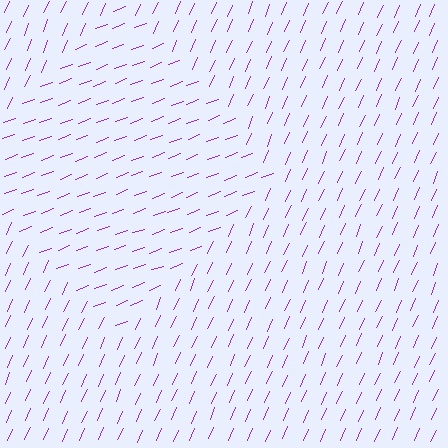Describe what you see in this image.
The image is filled with small purple line segments. A diamond region in the image has lines oriented differently from the surrounding lines, creating a visible texture boundary.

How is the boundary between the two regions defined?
The boundary is defined purely by a change in line orientation (approximately 45 degrees difference). All lines are the same color and thickness.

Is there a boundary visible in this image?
Yes, there is a texture boundary formed by a change in line orientation.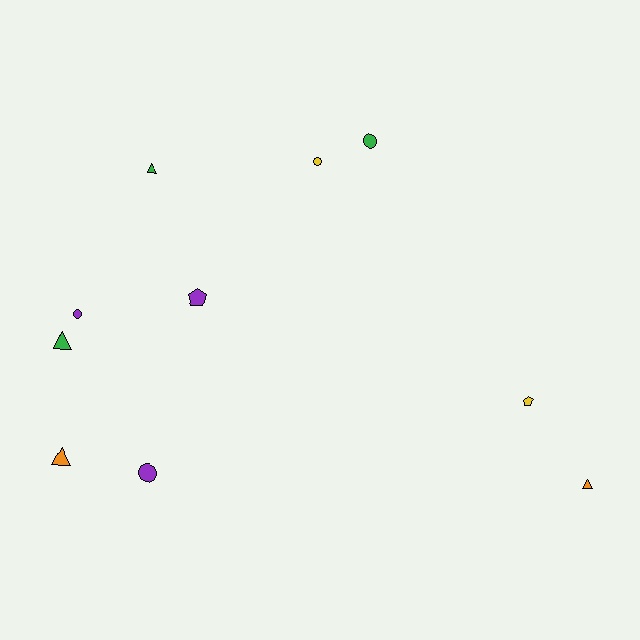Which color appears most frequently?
Purple, with 3 objects.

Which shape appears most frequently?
Triangle, with 4 objects.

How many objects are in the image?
There are 10 objects.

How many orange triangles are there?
There are 2 orange triangles.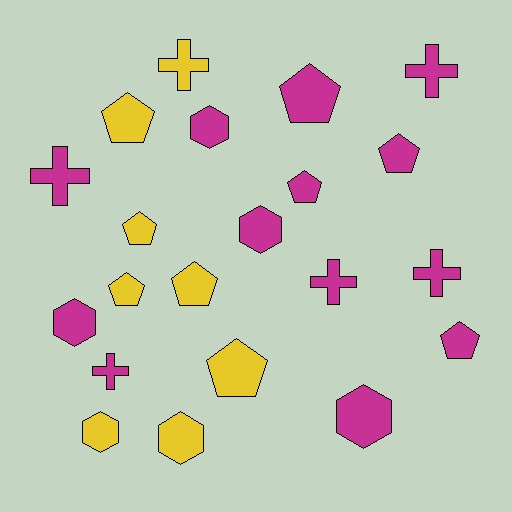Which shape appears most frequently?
Pentagon, with 9 objects.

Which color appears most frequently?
Magenta, with 13 objects.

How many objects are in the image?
There are 21 objects.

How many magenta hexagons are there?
There are 4 magenta hexagons.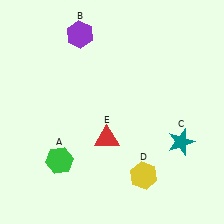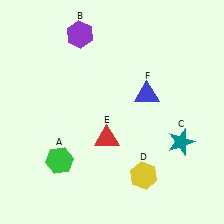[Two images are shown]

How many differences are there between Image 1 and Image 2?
There is 1 difference between the two images.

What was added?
A blue triangle (F) was added in Image 2.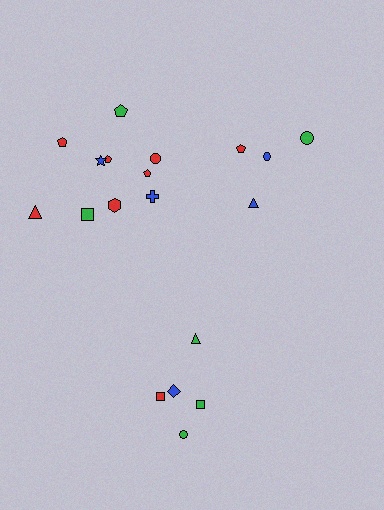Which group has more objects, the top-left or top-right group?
The top-left group.